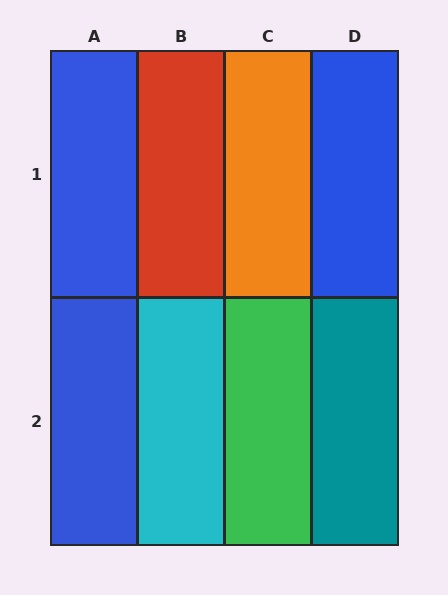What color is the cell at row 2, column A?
Blue.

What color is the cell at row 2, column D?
Teal.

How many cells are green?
1 cell is green.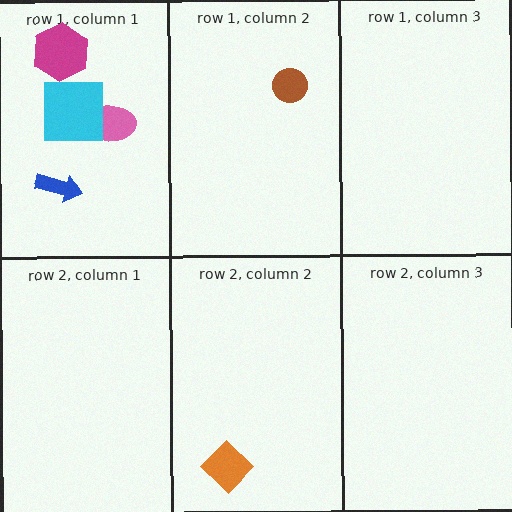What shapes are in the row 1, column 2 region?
The brown circle.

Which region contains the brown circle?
The row 1, column 2 region.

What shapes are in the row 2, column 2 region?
The orange diamond.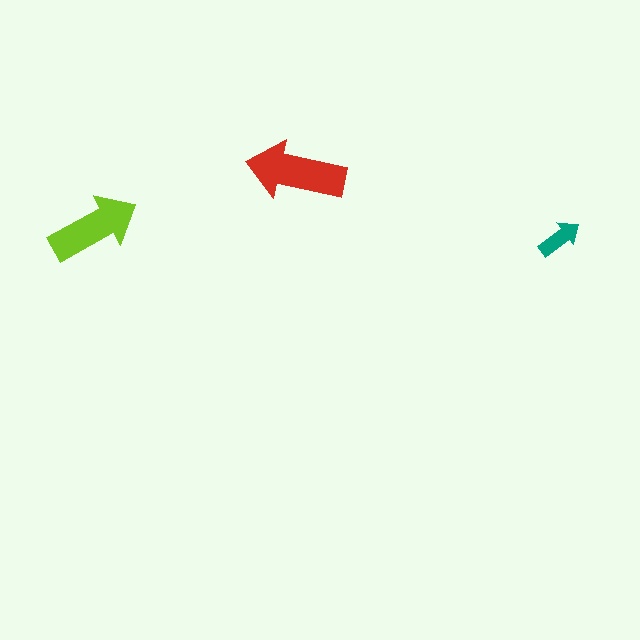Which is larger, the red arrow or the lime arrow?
The red one.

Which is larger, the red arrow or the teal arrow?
The red one.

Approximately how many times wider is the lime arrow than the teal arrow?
About 2 times wider.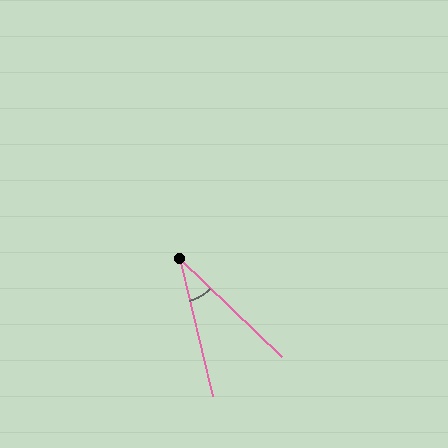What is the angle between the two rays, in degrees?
Approximately 33 degrees.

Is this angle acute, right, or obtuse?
It is acute.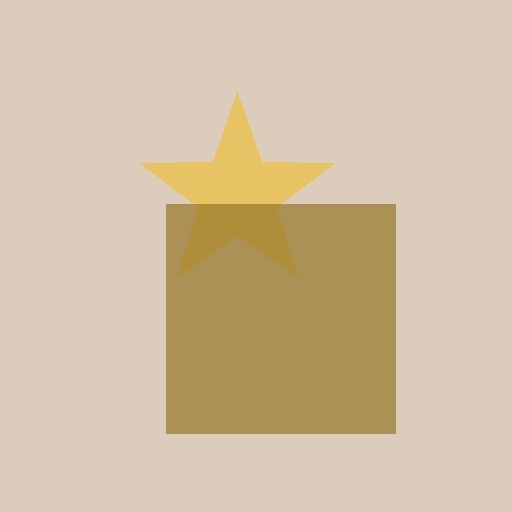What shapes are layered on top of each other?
The layered shapes are: a yellow star, a brown square.